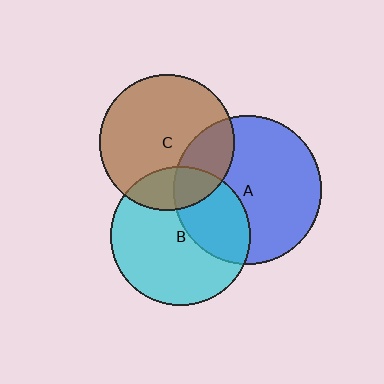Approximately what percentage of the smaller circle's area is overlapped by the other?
Approximately 35%.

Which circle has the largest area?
Circle A (blue).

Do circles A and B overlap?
Yes.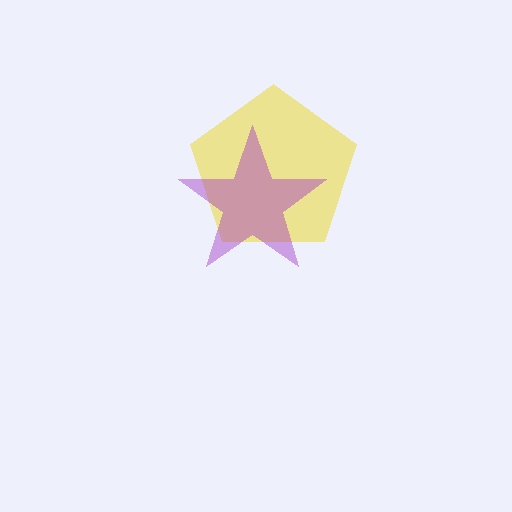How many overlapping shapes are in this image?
There are 2 overlapping shapes in the image.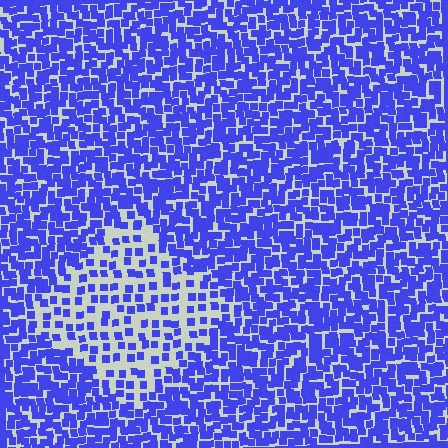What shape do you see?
I see a diamond.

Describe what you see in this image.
The image contains small blue elements arranged at two different densities. A diamond-shaped region is visible where the elements are less densely packed than the surrounding area.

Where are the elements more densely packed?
The elements are more densely packed outside the diamond boundary.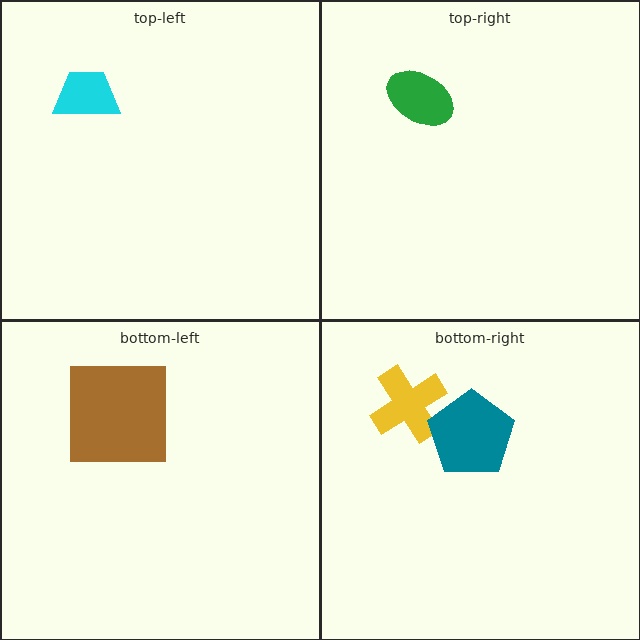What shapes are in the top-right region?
The green ellipse.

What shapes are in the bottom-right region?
The yellow cross, the teal pentagon.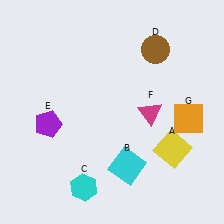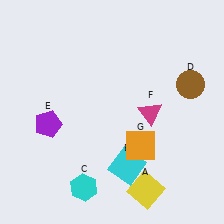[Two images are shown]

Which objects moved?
The objects that moved are: the yellow square (A), the brown circle (D), the orange square (G).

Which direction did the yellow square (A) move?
The yellow square (A) moved down.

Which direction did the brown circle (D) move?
The brown circle (D) moved down.